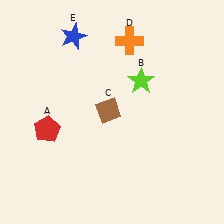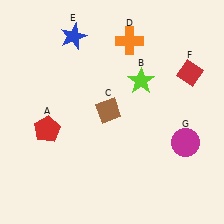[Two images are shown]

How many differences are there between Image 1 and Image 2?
There are 2 differences between the two images.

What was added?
A red diamond (F), a magenta circle (G) were added in Image 2.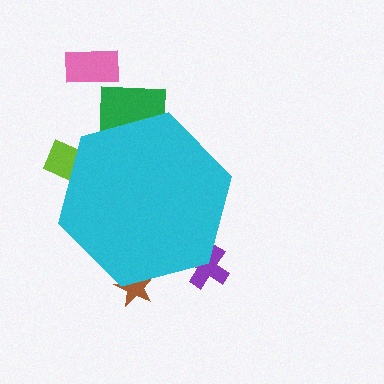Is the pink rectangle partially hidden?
No, the pink rectangle is fully visible.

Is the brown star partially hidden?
Yes, the brown star is partially hidden behind the cyan hexagon.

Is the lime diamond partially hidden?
Yes, the lime diamond is partially hidden behind the cyan hexagon.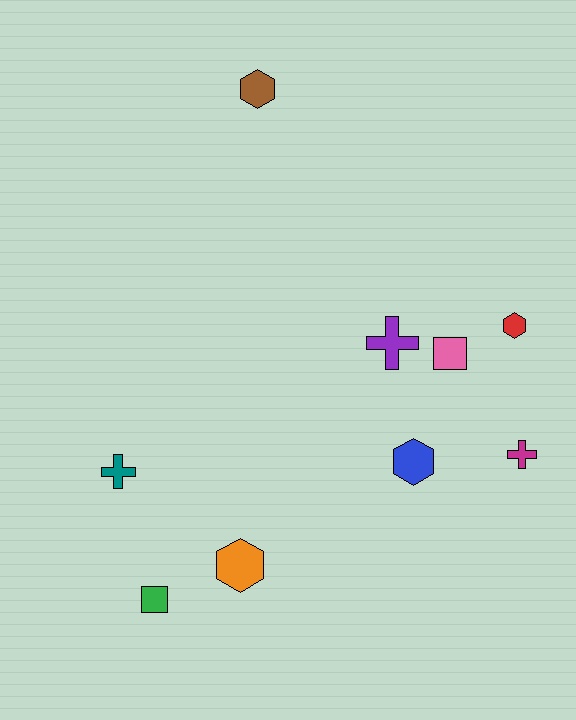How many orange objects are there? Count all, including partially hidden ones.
There is 1 orange object.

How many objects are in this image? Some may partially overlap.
There are 9 objects.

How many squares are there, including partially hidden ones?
There are 2 squares.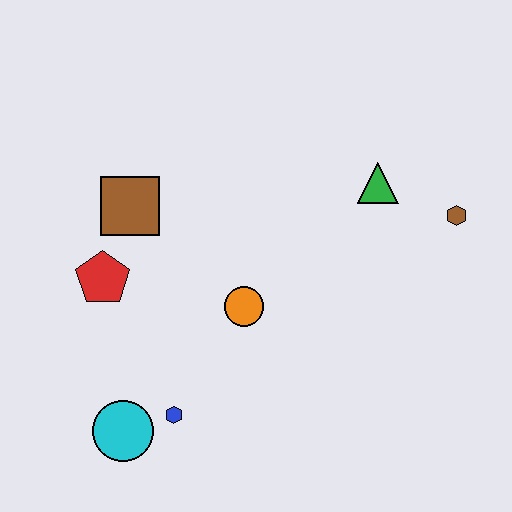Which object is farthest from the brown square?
The brown hexagon is farthest from the brown square.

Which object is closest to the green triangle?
The brown hexagon is closest to the green triangle.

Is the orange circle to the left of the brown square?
No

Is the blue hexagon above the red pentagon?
No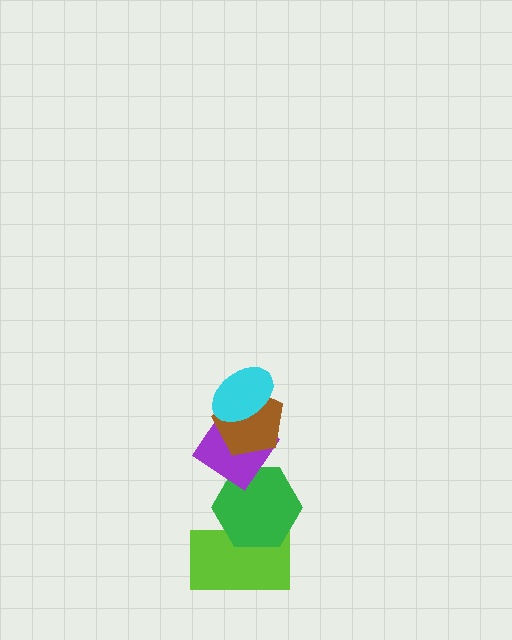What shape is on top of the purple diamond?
The brown pentagon is on top of the purple diamond.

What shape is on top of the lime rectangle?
The green hexagon is on top of the lime rectangle.